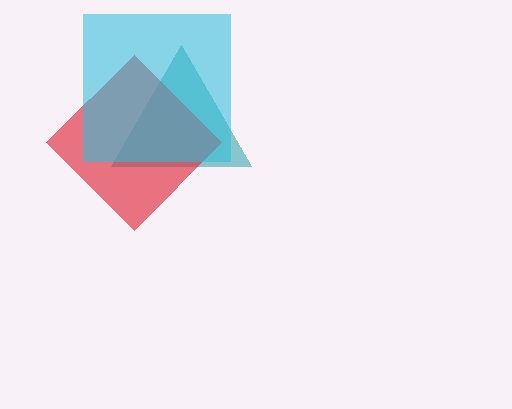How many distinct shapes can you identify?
There are 3 distinct shapes: a teal triangle, a red diamond, a cyan square.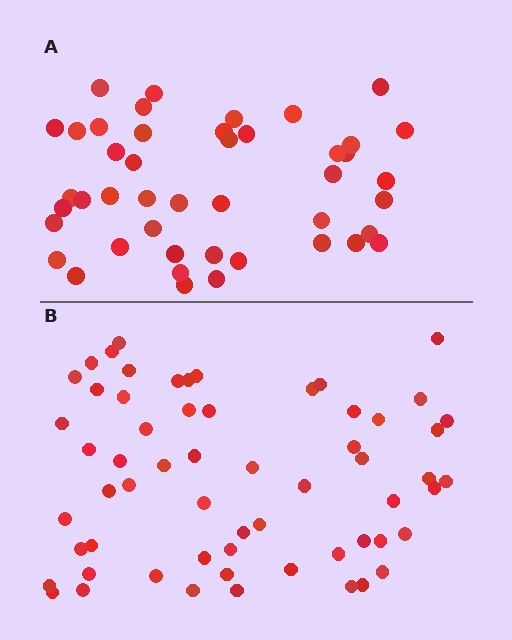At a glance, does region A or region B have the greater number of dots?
Region B (the bottom region) has more dots.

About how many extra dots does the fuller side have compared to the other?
Region B has approximately 15 more dots than region A.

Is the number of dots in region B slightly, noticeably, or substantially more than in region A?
Region B has noticeably more, but not dramatically so. The ratio is roughly 1.3 to 1.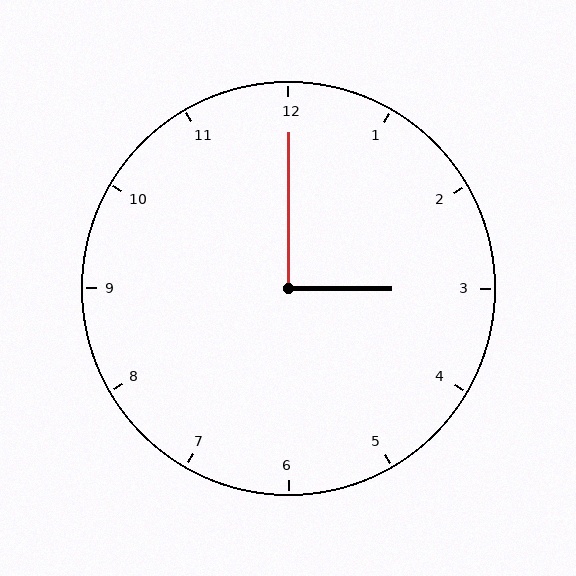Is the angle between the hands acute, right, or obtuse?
It is right.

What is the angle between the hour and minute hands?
Approximately 90 degrees.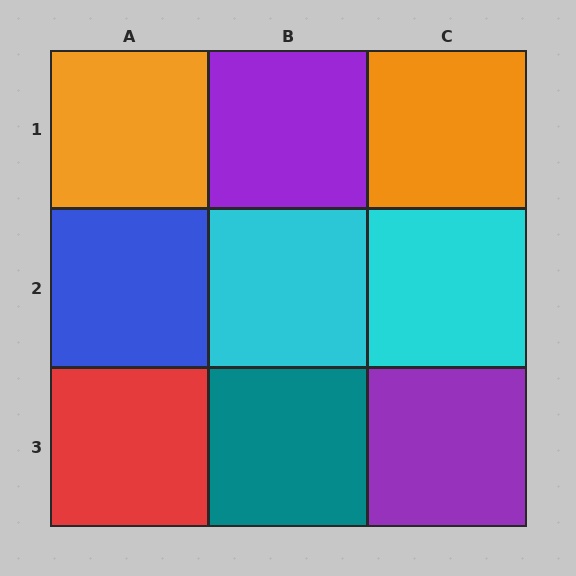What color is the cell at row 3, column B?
Teal.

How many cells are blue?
1 cell is blue.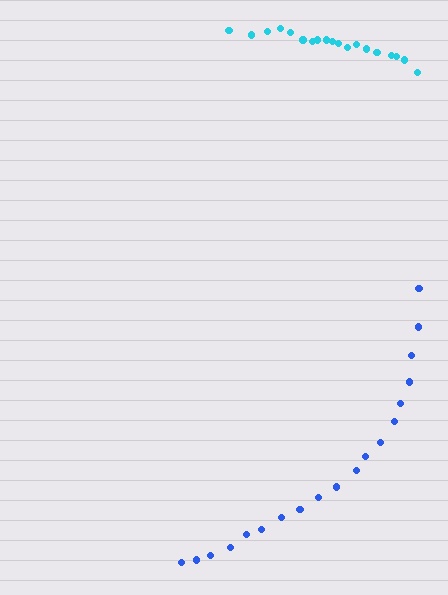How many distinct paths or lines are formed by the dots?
There are 2 distinct paths.